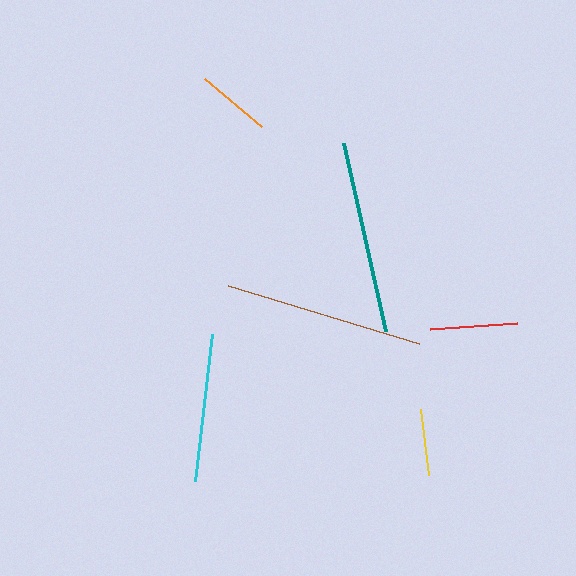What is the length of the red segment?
The red segment is approximately 87 pixels long.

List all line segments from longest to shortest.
From longest to shortest: brown, teal, cyan, red, orange, yellow.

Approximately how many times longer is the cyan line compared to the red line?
The cyan line is approximately 1.7 times the length of the red line.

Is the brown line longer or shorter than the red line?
The brown line is longer than the red line.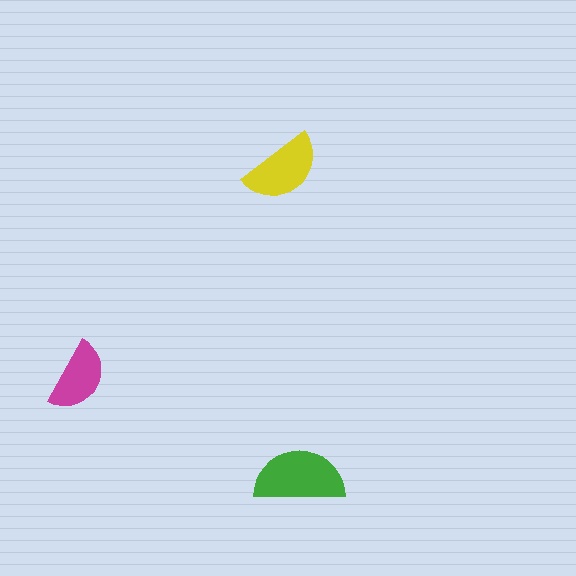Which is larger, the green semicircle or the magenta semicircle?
The green one.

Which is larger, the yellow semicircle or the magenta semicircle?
The yellow one.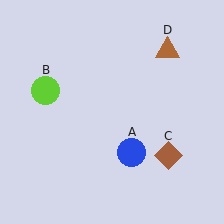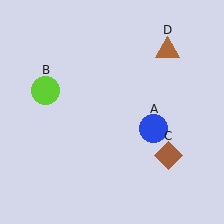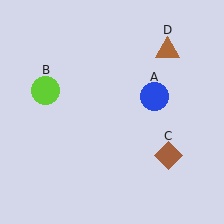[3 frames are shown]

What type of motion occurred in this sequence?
The blue circle (object A) rotated counterclockwise around the center of the scene.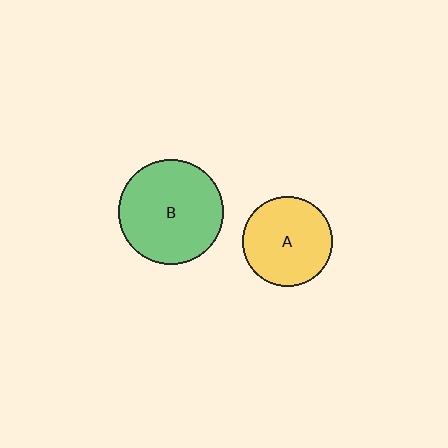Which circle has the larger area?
Circle B (green).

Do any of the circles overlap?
No, none of the circles overlap.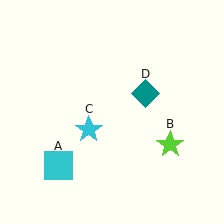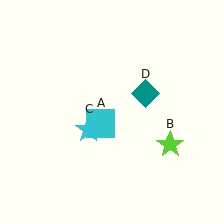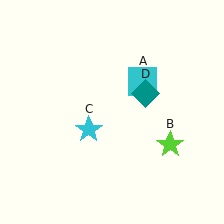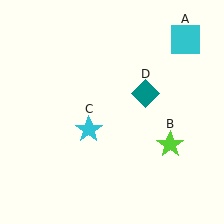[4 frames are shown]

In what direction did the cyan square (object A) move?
The cyan square (object A) moved up and to the right.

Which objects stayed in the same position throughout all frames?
Lime star (object B) and cyan star (object C) and teal diamond (object D) remained stationary.